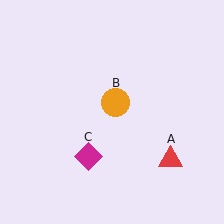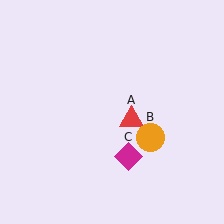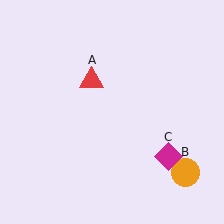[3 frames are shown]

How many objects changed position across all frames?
3 objects changed position: red triangle (object A), orange circle (object B), magenta diamond (object C).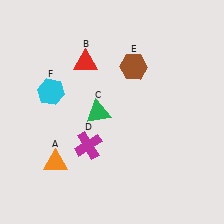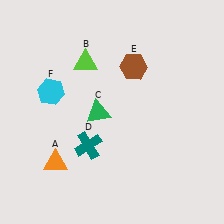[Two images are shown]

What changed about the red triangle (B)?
In Image 1, B is red. In Image 2, it changed to lime.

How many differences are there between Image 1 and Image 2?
There are 2 differences between the two images.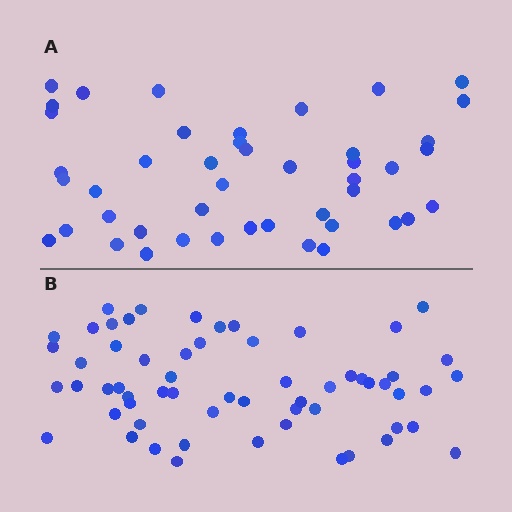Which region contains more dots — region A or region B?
Region B (the bottom region) has more dots.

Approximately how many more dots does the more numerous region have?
Region B has approximately 15 more dots than region A.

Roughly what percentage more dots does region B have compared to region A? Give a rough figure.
About 35% more.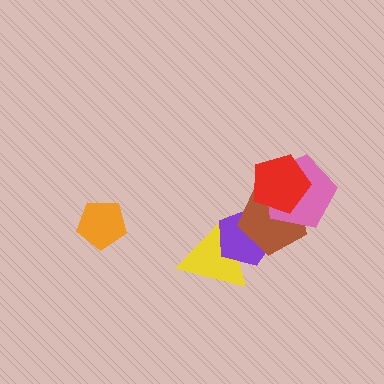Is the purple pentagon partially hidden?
Yes, it is partially covered by another shape.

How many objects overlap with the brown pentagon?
4 objects overlap with the brown pentagon.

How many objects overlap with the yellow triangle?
2 objects overlap with the yellow triangle.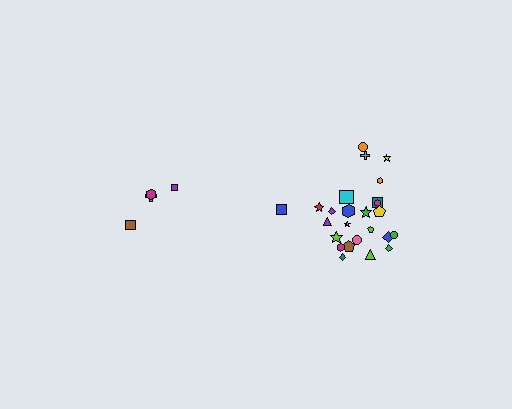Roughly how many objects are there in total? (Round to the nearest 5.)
Roughly 30 objects in total.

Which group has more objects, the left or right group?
The right group.